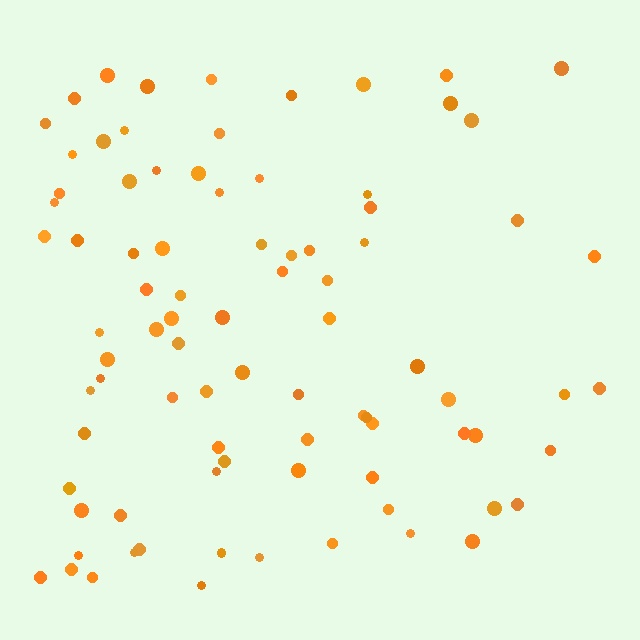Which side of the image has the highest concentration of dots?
The left.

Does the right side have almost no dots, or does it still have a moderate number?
Still a moderate number, just noticeably fewer than the left.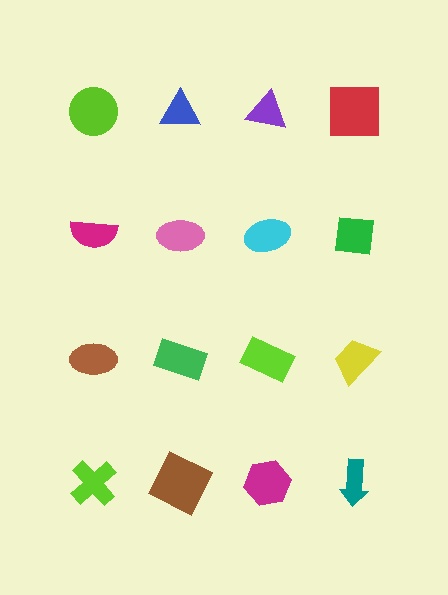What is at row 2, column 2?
A pink ellipse.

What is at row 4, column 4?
A teal arrow.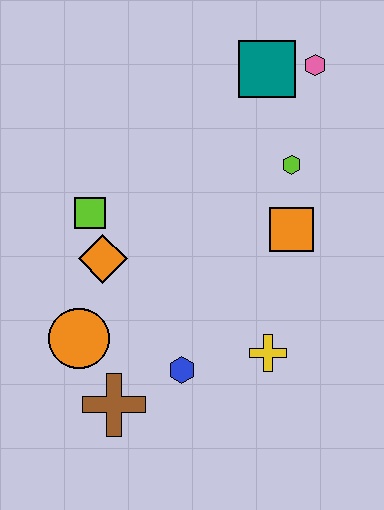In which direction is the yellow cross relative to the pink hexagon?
The yellow cross is below the pink hexagon.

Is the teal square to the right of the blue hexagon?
Yes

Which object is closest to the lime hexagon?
The orange square is closest to the lime hexagon.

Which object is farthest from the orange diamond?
The pink hexagon is farthest from the orange diamond.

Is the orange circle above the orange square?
No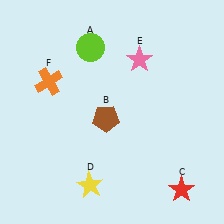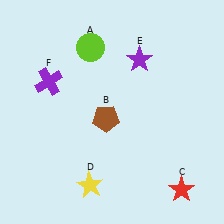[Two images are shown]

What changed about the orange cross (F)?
In Image 1, F is orange. In Image 2, it changed to purple.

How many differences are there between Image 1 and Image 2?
There are 2 differences between the two images.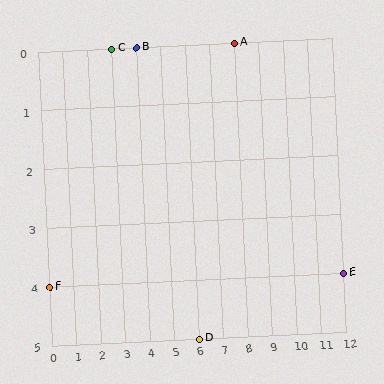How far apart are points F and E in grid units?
Points F and E are 12 columns apart.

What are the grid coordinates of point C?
Point C is at grid coordinates (3, 0).